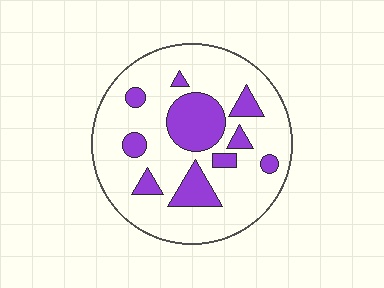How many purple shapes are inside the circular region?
10.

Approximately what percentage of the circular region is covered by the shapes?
Approximately 25%.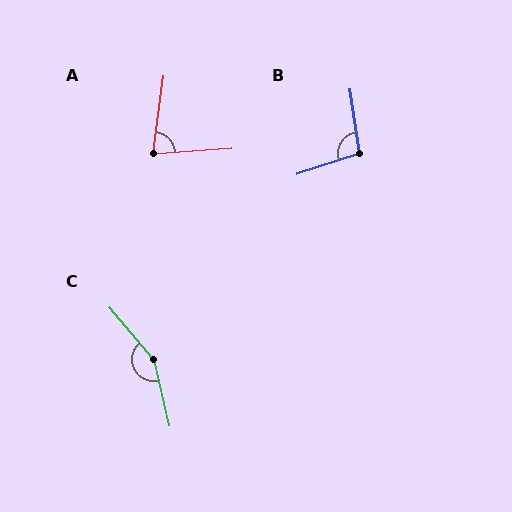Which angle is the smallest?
A, at approximately 79 degrees.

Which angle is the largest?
C, at approximately 153 degrees.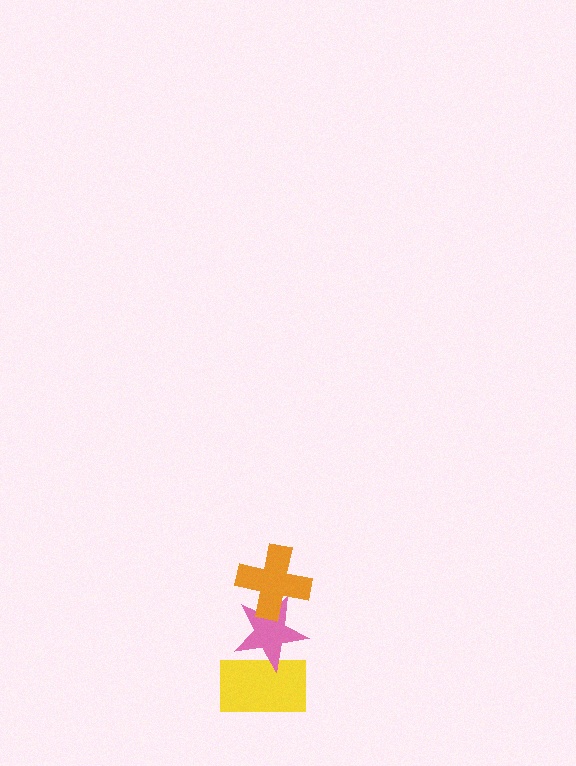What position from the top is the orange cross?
The orange cross is 1st from the top.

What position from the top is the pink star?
The pink star is 2nd from the top.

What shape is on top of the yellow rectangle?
The pink star is on top of the yellow rectangle.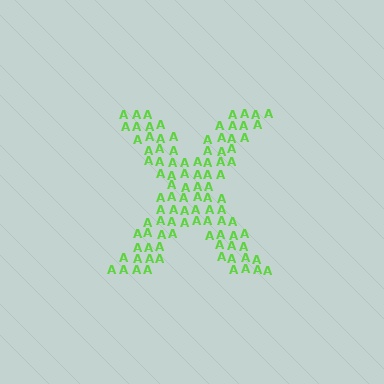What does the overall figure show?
The overall figure shows the letter X.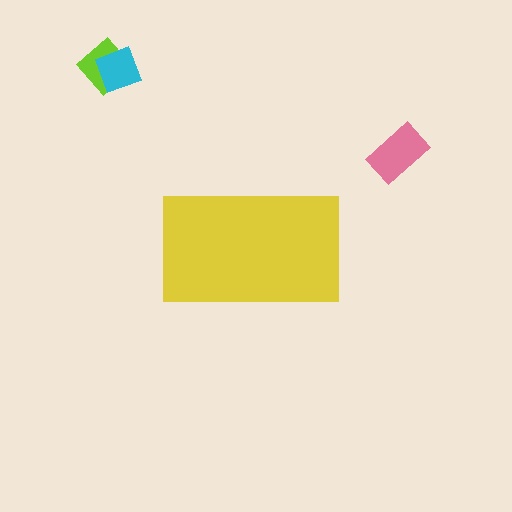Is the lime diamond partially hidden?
No, the lime diamond is fully visible.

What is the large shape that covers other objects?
A yellow rectangle.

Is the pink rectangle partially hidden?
No, the pink rectangle is fully visible.